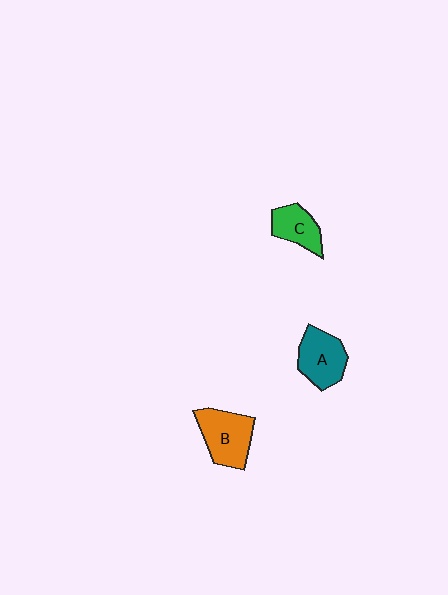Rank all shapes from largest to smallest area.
From largest to smallest: B (orange), A (teal), C (green).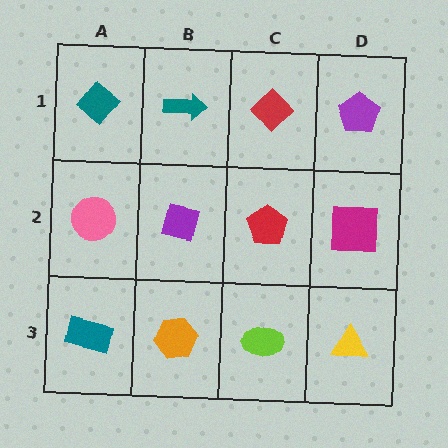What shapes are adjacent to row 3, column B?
A purple square (row 2, column B), a teal rectangle (row 3, column A), a lime ellipse (row 3, column C).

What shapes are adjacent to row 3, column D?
A magenta square (row 2, column D), a lime ellipse (row 3, column C).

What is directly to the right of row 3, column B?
A lime ellipse.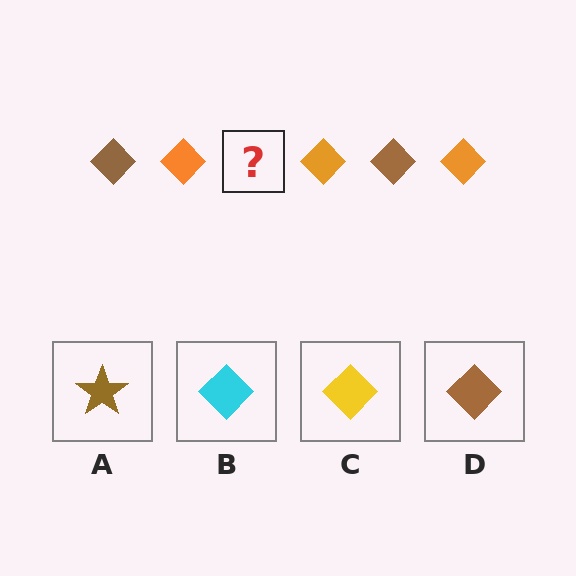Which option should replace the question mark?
Option D.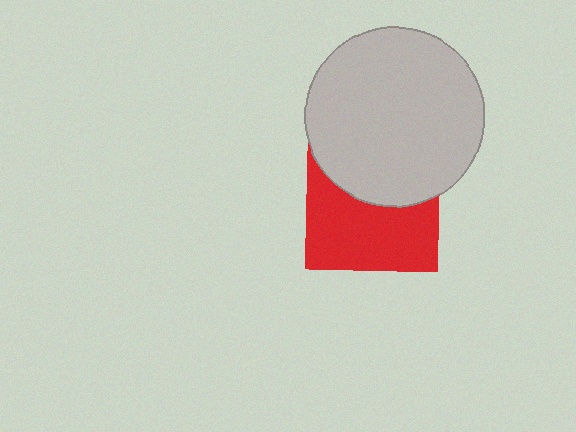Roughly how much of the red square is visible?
About half of it is visible (roughly 58%).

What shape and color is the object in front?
The object in front is a light gray circle.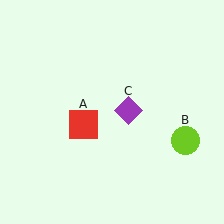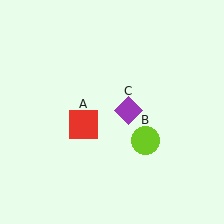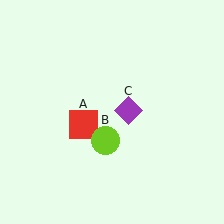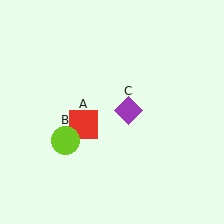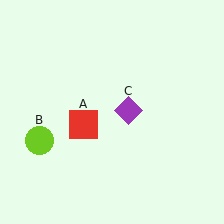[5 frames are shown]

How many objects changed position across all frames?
1 object changed position: lime circle (object B).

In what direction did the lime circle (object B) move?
The lime circle (object B) moved left.